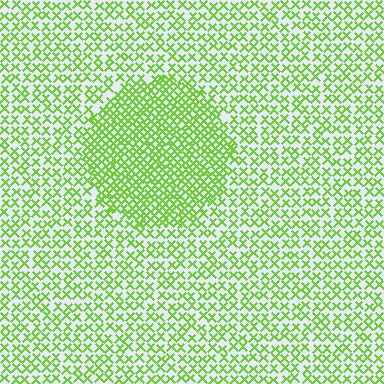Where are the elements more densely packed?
The elements are more densely packed inside the circle boundary.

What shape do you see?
I see a circle.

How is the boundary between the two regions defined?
The boundary is defined by a change in element density (approximately 1.9x ratio). All elements are the same color, size, and shape.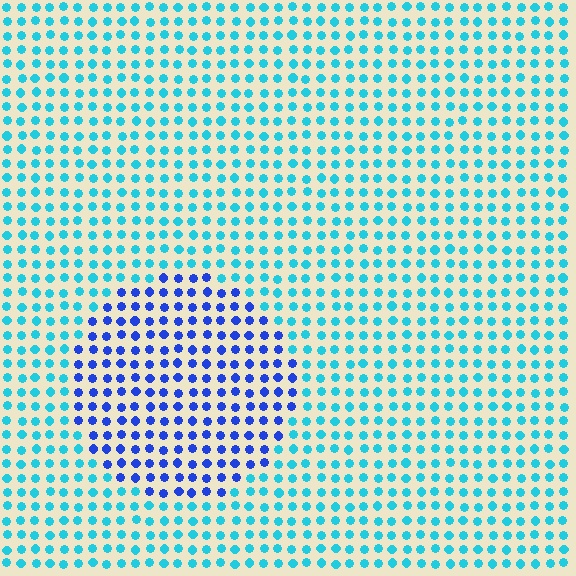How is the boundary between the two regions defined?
The boundary is defined purely by a slight shift in hue (about 44 degrees). Spacing, size, and orientation are identical on both sides.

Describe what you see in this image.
The image is filled with small cyan elements in a uniform arrangement. A circle-shaped region is visible where the elements are tinted to a slightly different hue, forming a subtle color boundary.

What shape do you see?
I see a circle.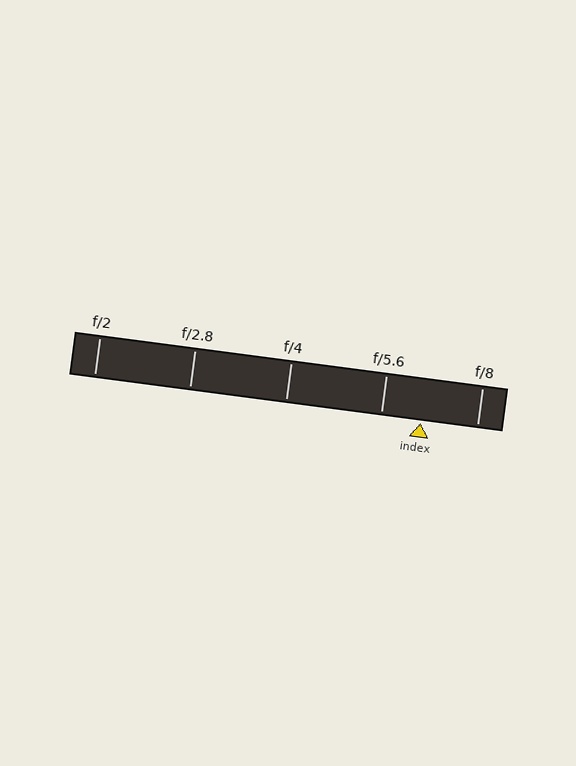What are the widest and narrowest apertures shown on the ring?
The widest aperture shown is f/2 and the narrowest is f/8.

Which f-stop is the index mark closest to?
The index mark is closest to f/5.6.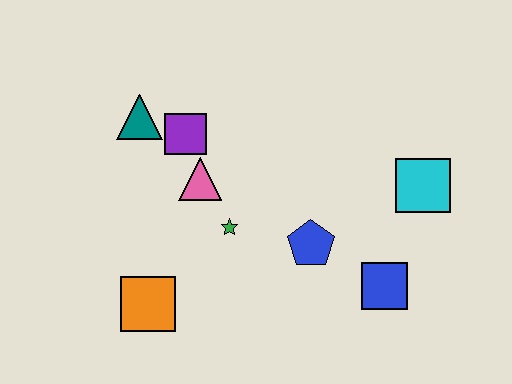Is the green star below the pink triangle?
Yes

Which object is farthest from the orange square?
The cyan square is farthest from the orange square.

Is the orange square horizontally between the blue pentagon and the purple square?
No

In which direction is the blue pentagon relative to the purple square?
The blue pentagon is to the right of the purple square.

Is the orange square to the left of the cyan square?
Yes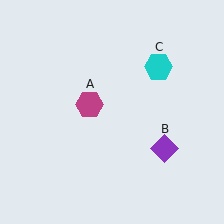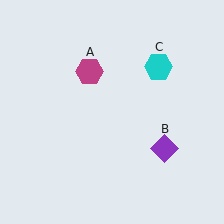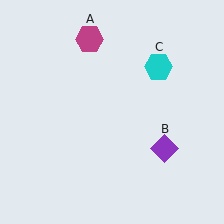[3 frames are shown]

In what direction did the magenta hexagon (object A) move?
The magenta hexagon (object A) moved up.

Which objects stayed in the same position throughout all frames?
Purple diamond (object B) and cyan hexagon (object C) remained stationary.